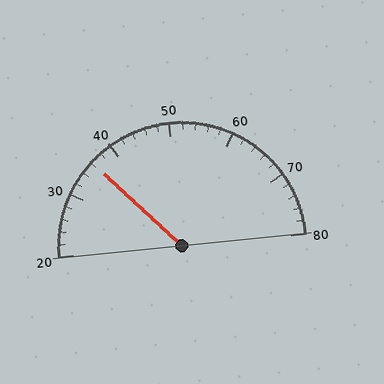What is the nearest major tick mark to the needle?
The nearest major tick mark is 40.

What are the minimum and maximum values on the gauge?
The gauge ranges from 20 to 80.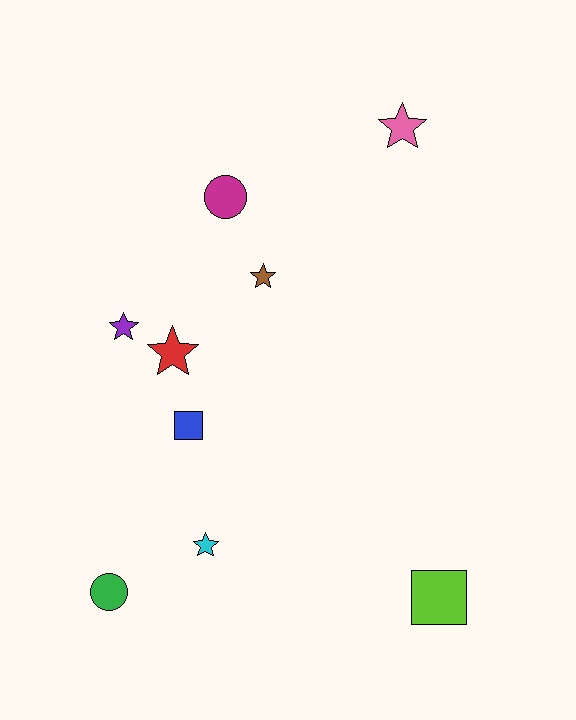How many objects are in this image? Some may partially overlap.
There are 9 objects.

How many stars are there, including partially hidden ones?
There are 5 stars.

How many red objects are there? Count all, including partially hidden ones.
There is 1 red object.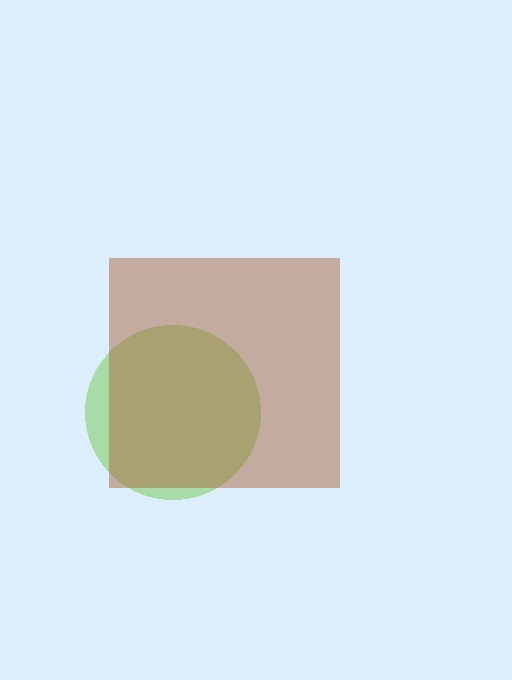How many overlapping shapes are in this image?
There are 2 overlapping shapes in the image.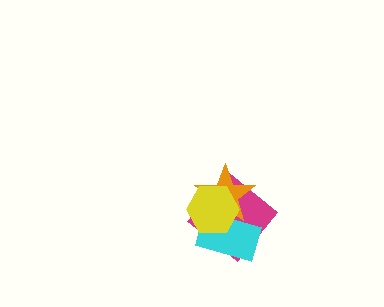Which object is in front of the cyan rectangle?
The yellow hexagon is in front of the cyan rectangle.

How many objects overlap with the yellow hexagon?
3 objects overlap with the yellow hexagon.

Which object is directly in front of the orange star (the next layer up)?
The cyan rectangle is directly in front of the orange star.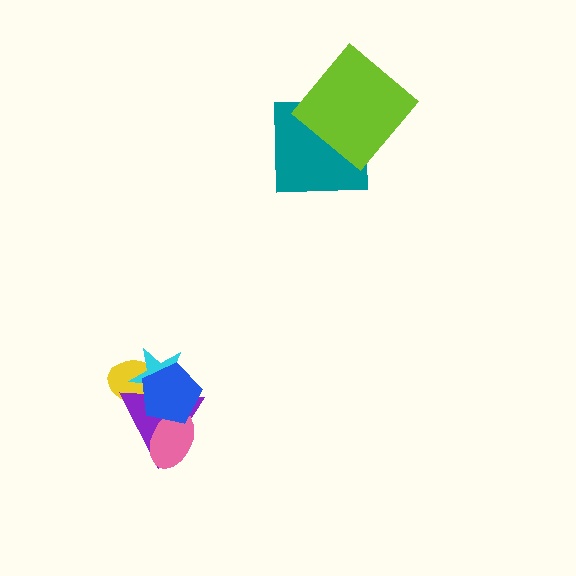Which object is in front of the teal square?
The lime diamond is in front of the teal square.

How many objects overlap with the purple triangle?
4 objects overlap with the purple triangle.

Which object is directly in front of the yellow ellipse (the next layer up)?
The cyan star is directly in front of the yellow ellipse.